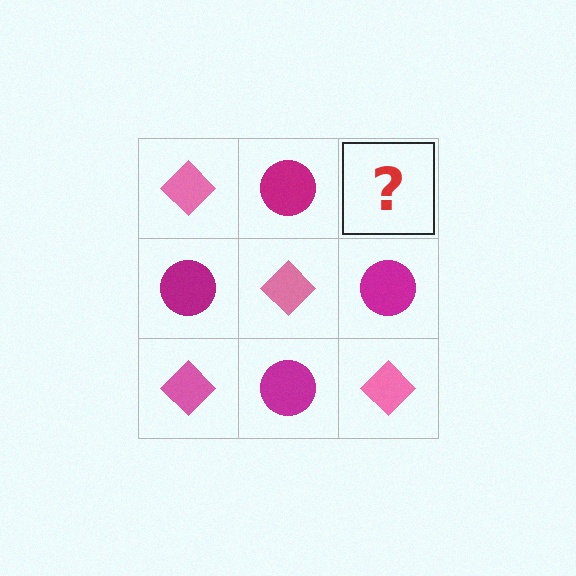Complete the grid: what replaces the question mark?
The question mark should be replaced with a pink diamond.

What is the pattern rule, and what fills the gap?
The rule is that it alternates pink diamond and magenta circle in a checkerboard pattern. The gap should be filled with a pink diamond.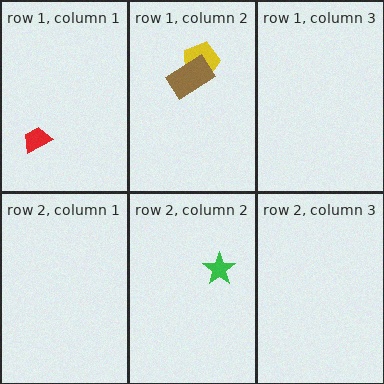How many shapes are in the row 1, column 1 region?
1.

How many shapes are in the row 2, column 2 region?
1.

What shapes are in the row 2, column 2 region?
The green star.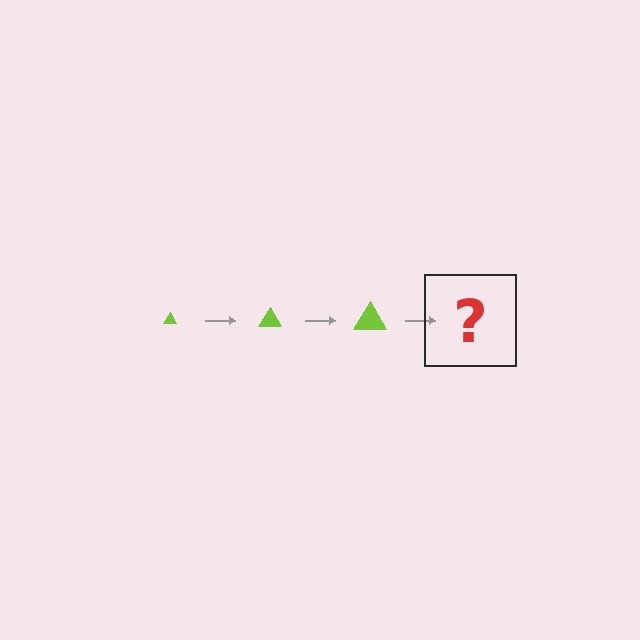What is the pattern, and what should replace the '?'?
The pattern is that the triangle gets progressively larger each step. The '?' should be a lime triangle, larger than the previous one.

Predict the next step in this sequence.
The next step is a lime triangle, larger than the previous one.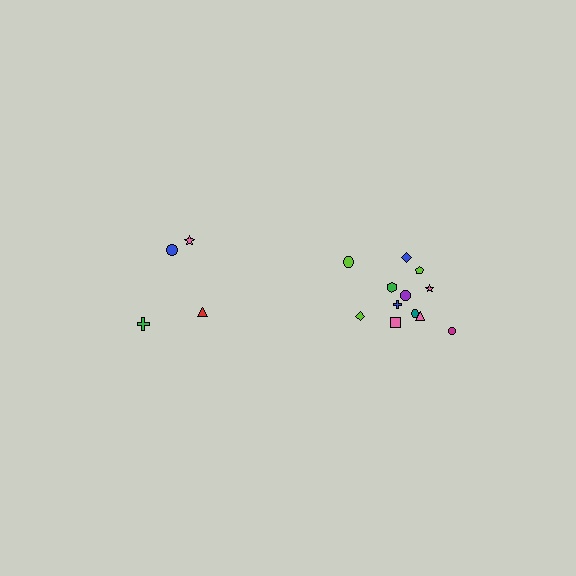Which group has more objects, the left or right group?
The right group.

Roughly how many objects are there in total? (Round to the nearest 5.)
Roughly 15 objects in total.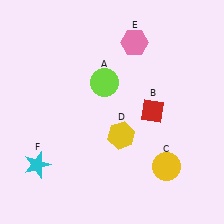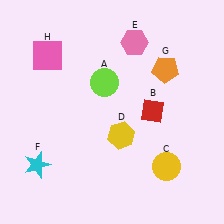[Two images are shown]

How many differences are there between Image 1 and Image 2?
There are 2 differences between the two images.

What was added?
An orange pentagon (G), a pink square (H) were added in Image 2.